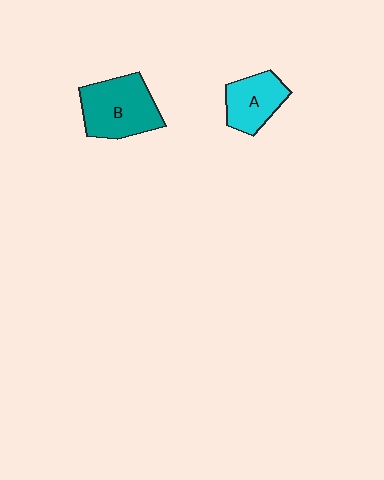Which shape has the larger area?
Shape B (teal).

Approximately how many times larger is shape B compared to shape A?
Approximately 1.5 times.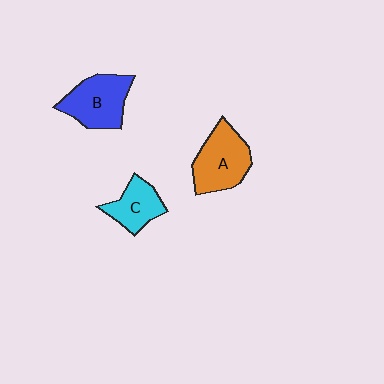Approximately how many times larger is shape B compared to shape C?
Approximately 1.4 times.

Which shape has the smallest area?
Shape C (cyan).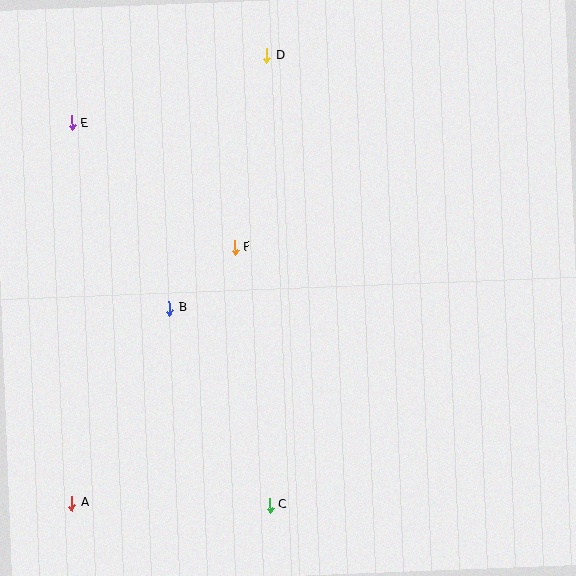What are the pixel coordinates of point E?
Point E is at (72, 123).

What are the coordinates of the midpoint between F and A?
The midpoint between F and A is at (153, 375).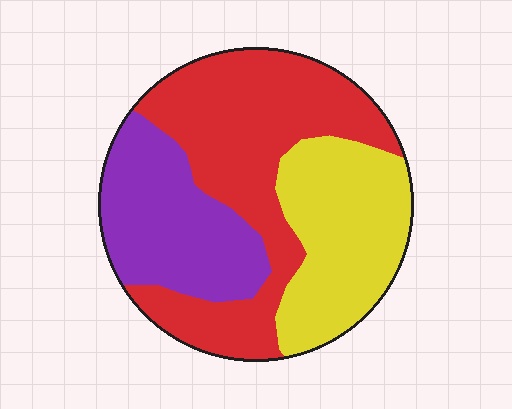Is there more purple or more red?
Red.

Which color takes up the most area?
Red, at roughly 45%.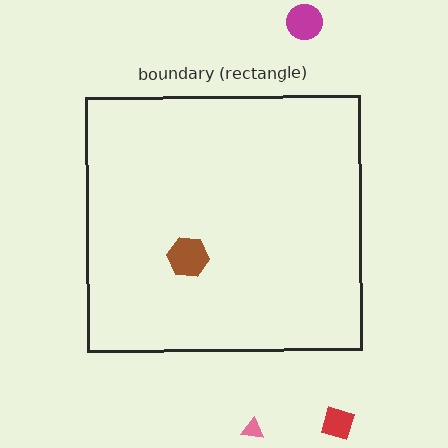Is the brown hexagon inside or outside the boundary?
Inside.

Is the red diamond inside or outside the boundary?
Outside.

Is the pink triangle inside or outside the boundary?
Outside.